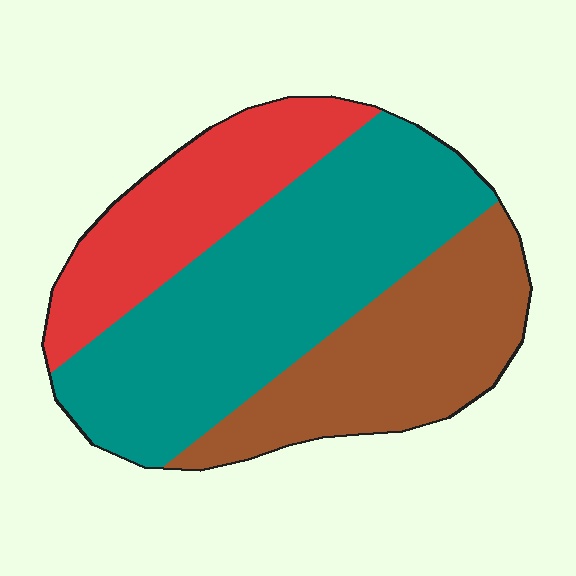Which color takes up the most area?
Teal, at roughly 50%.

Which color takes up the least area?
Red, at roughly 25%.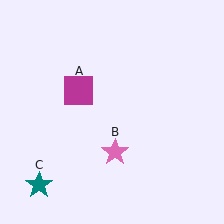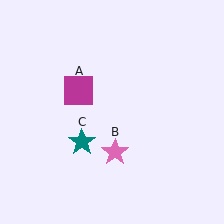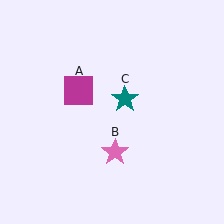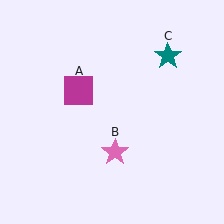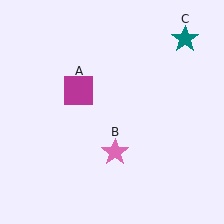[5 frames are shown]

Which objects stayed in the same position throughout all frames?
Magenta square (object A) and pink star (object B) remained stationary.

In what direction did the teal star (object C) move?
The teal star (object C) moved up and to the right.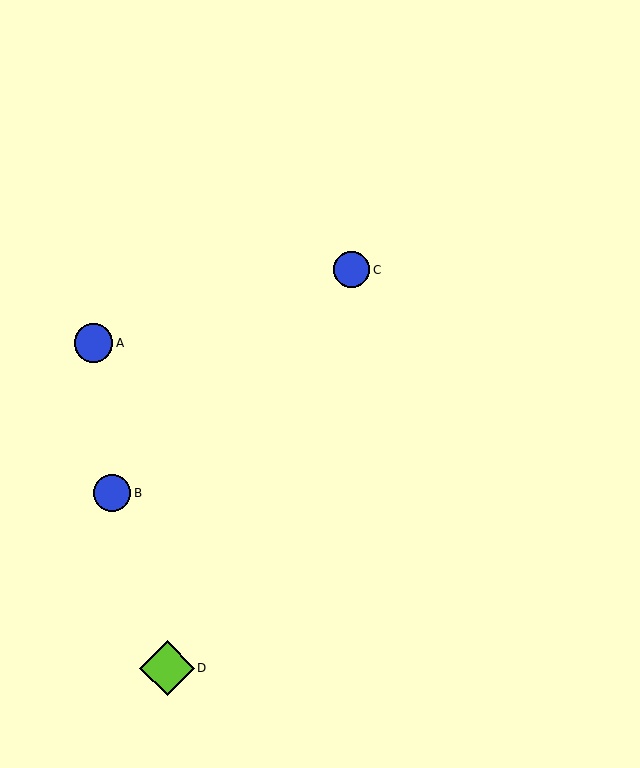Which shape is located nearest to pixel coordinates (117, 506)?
The blue circle (labeled B) at (112, 493) is nearest to that location.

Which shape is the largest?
The lime diamond (labeled D) is the largest.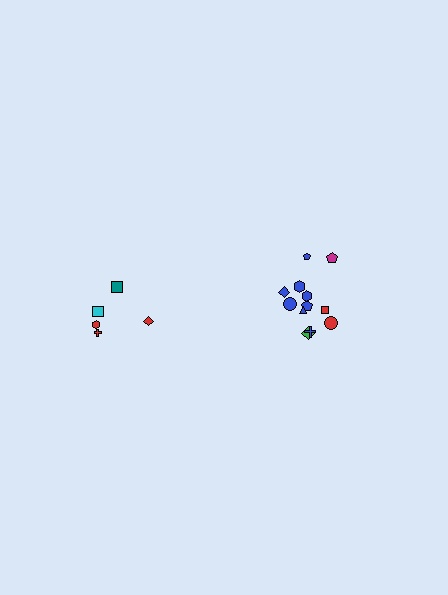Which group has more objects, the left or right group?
The right group.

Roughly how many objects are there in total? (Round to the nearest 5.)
Roughly 15 objects in total.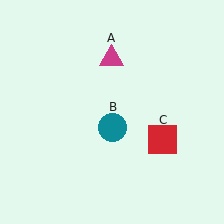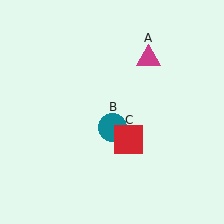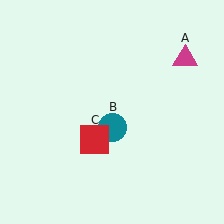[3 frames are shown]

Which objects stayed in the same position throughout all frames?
Teal circle (object B) remained stationary.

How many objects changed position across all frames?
2 objects changed position: magenta triangle (object A), red square (object C).